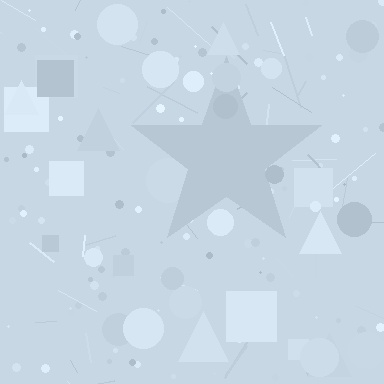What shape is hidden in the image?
A star is hidden in the image.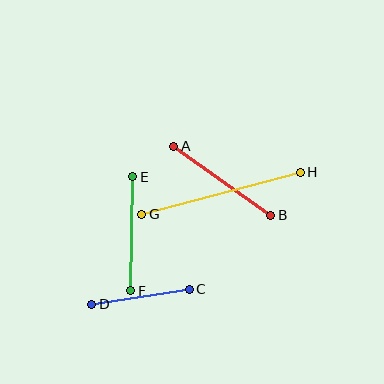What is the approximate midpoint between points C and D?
The midpoint is at approximately (140, 297) pixels.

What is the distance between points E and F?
The distance is approximately 114 pixels.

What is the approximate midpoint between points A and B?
The midpoint is at approximately (222, 181) pixels.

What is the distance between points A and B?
The distance is approximately 119 pixels.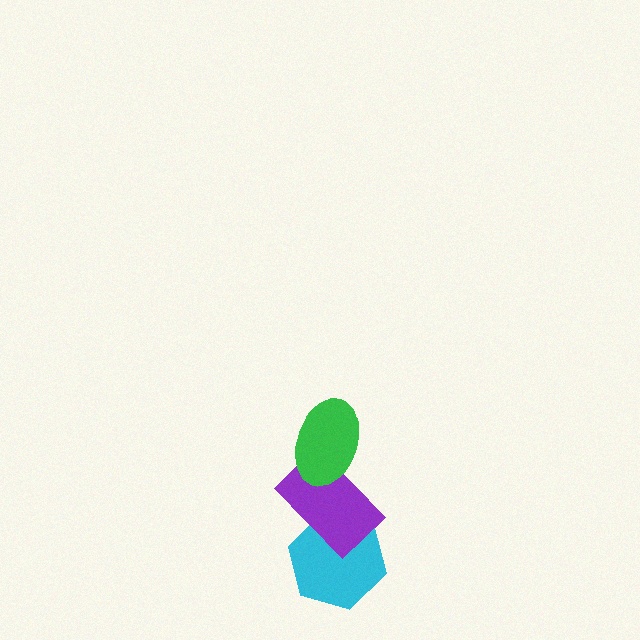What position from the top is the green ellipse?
The green ellipse is 1st from the top.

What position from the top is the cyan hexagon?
The cyan hexagon is 3rd from the top.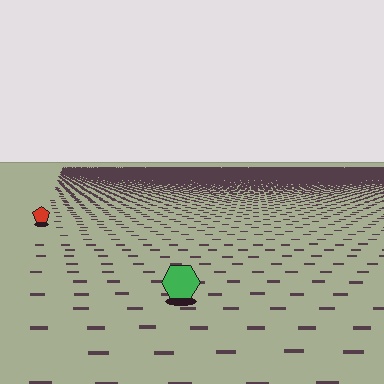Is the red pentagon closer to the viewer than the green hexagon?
No. The green hexagon is closer — you can tell from the texture gradient: the ground texture is coarser near it.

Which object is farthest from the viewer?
The red pentagon is farthest from the viewer. It appears smaller and the ground texture around it is denser.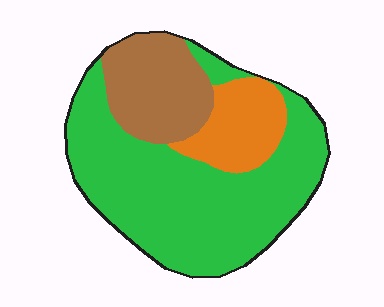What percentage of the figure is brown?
Brown covers 21% of the figure.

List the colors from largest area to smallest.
From largest to smallest: green, brown, orange.